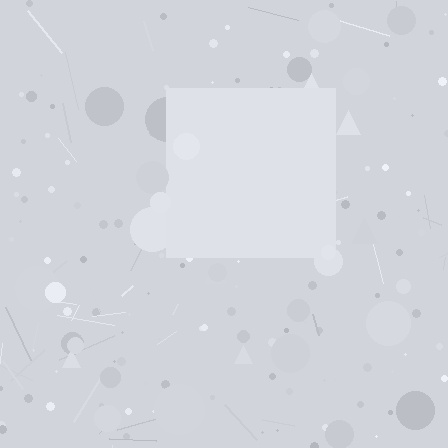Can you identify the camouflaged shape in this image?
The camouflaged shape is a square.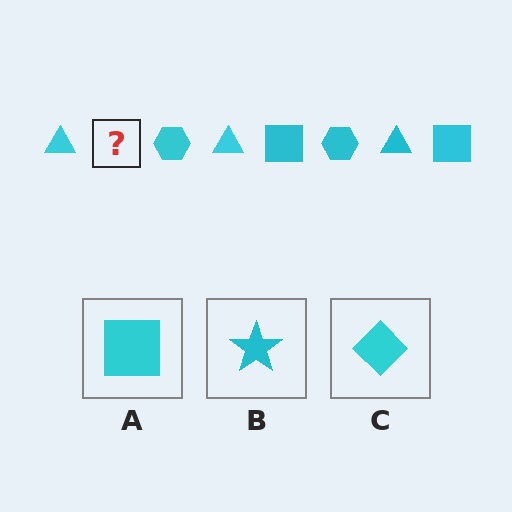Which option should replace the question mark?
Option A.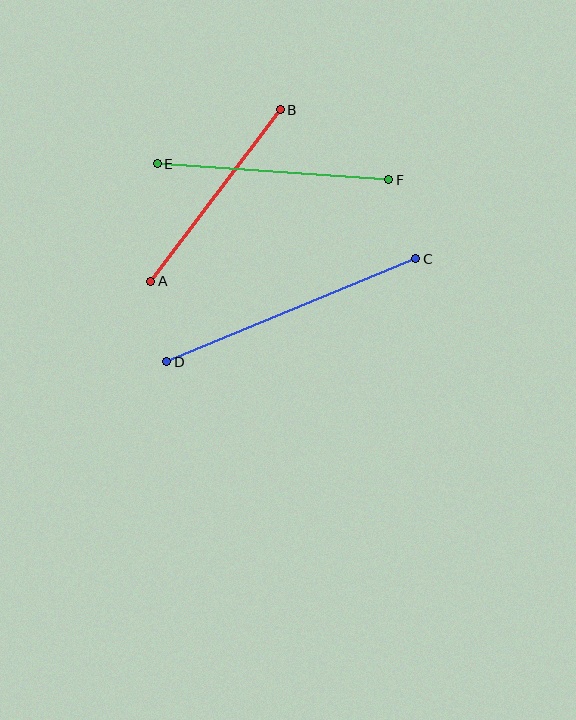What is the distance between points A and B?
The distance is approximately 215 pixels.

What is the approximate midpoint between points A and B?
The midpoint is at approximately (215, 195) pixels.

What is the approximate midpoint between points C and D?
The midpoint is at approximately (291, 310) pixels.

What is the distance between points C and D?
The distance is approximately 269 pixels.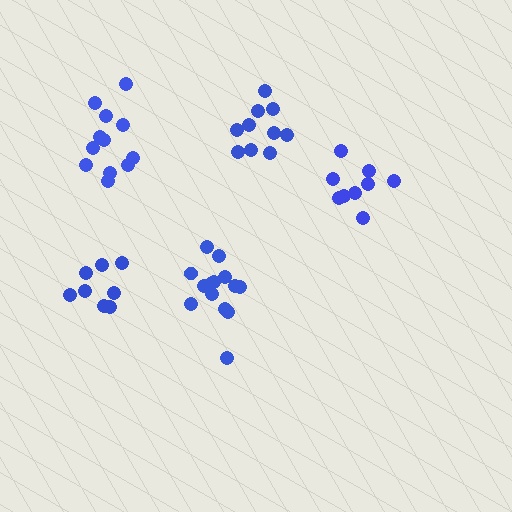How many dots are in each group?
Group 1: 8 dots, Group 2: 14 dots, Group 3: 9 dots, Group 4: 10 dots, Group 5: 12 dots (53 total).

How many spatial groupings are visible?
There are 5 spatial groupings.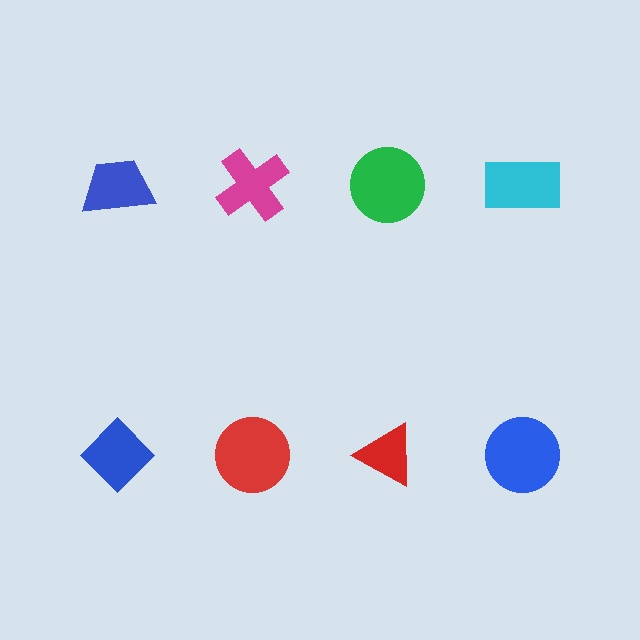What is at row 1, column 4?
A cyan rectangle.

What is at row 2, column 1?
A blue diamond.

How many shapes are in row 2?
4 shapes.